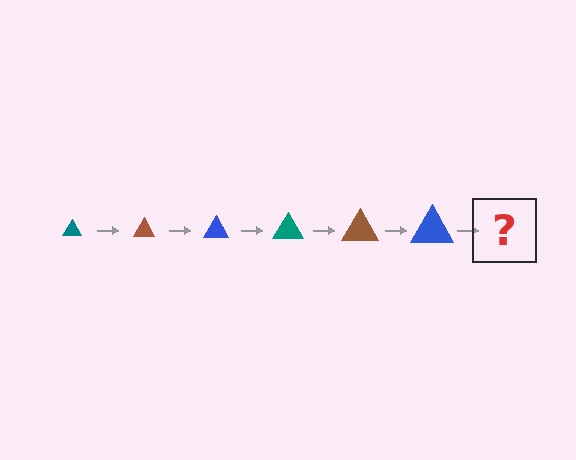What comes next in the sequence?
The next element should be a teal triangle, larger than the previous one.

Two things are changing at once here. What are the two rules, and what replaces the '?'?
The two rules are that the triangle grows larger each step and the color cycles through teal, brown, and blue. The '?' should be a teal triangle, larger than the previous one.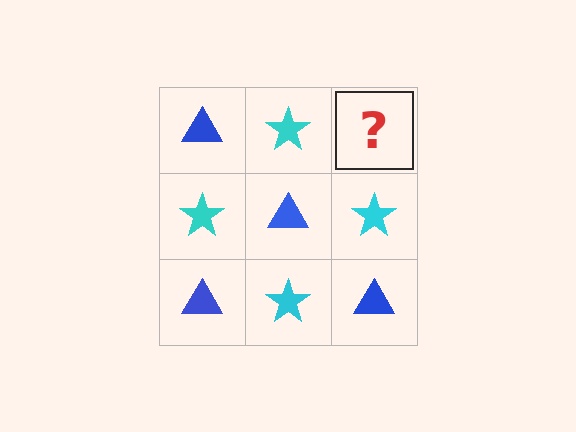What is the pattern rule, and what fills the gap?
The rule is that it alternates blue triangle and cyan star in a checkerboard pattern. The gap should be filled with a blue triangle.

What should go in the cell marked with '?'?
The missing cell should contain a blue triangle.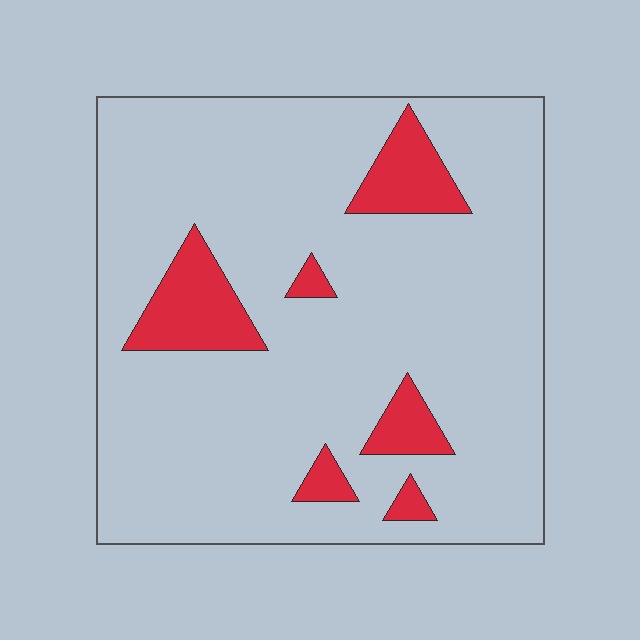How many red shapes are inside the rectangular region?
6.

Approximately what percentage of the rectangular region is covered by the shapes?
Approximately 15%.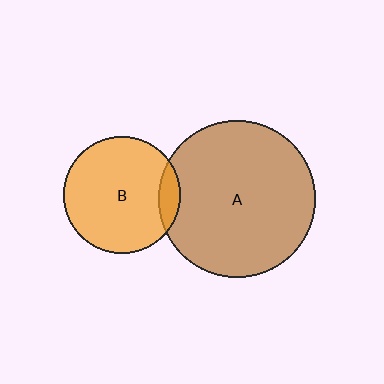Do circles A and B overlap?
Yes.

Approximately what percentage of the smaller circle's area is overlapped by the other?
Approximately 10%.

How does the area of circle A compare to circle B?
Approximately 1.8 times.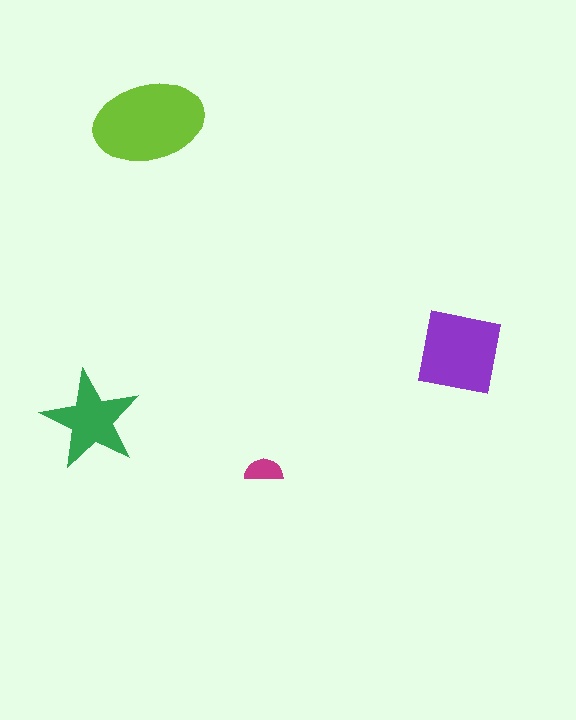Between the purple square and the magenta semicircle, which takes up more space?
The purple square.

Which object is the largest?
The lime ellipse.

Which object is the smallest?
The magenta semicircle.